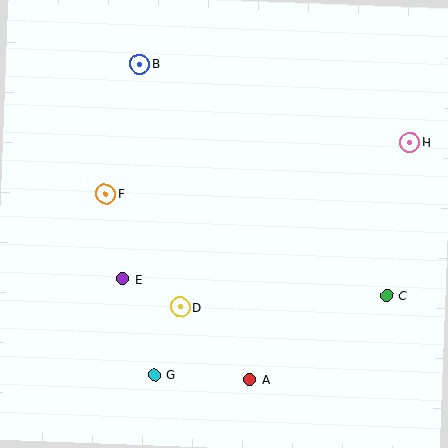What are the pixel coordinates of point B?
Point B is at (140, 64).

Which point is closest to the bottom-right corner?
Point C is closest to the bottom-right corner.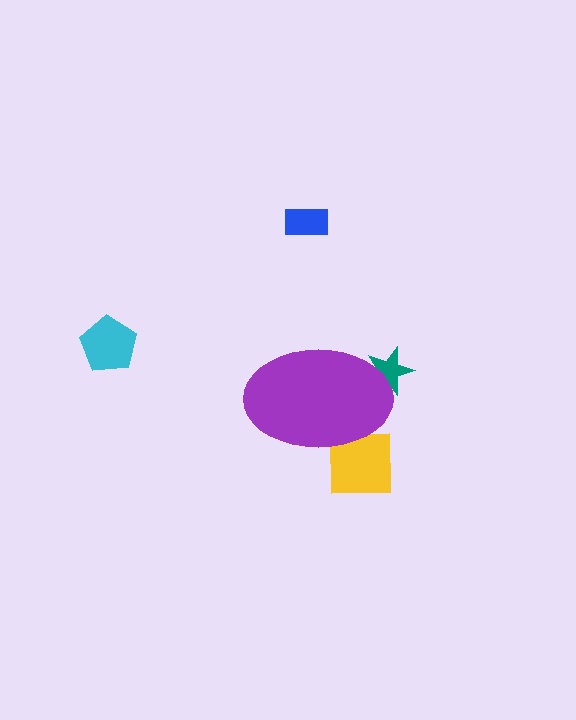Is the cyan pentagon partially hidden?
No, the cyan pentagon is fully visible.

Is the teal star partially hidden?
Yes, the teal star is partially hidden behind the purple ellipse.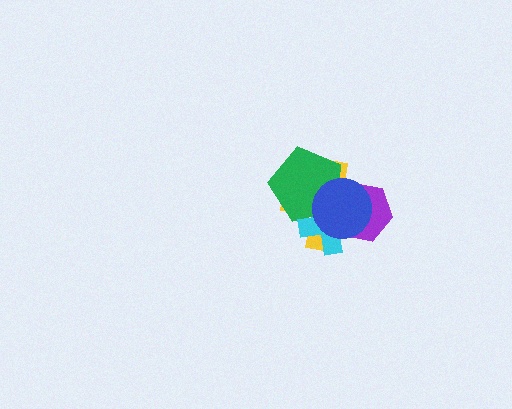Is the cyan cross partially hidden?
Yes, it is partially covered by another shape.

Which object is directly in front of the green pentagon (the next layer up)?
The purple hexagon is directly in front of the green pentagon.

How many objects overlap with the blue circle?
4 objects overlap with the blue circle.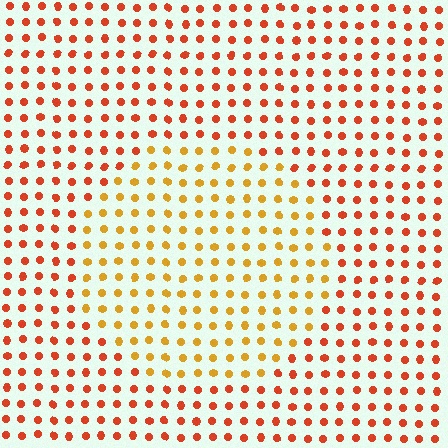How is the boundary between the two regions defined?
The boundary is defined purely by a slight shift in hue (about 32 degrees). Spacing, size, and orientation are identical on both sides.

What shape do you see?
I see a circle.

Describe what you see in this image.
The image is filled with small red elements in a uniform arrangement. A circle-shaped region is visible where the elements are tinted to a slightly different hue, forming a subtle color boundary.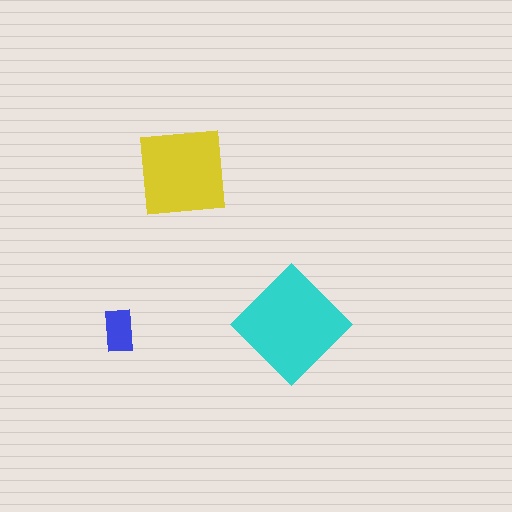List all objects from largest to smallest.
The cyan diamond, the yellow square, the blue rectangle.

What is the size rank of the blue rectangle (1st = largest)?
3rd.